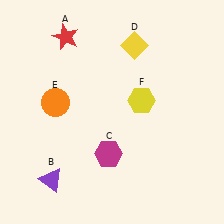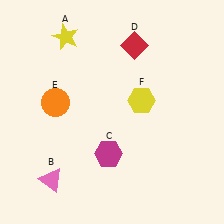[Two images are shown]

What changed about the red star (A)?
In Image 1, A is red. In Image 2, it changed to yellow.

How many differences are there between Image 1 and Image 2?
There are 3 differences between the two images.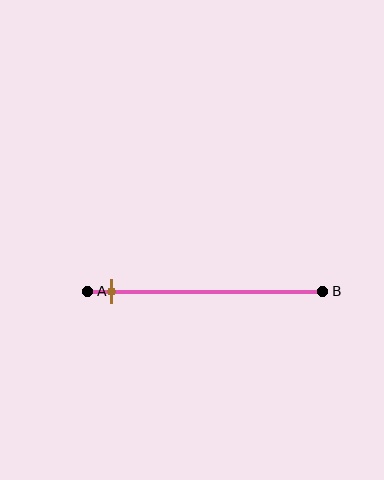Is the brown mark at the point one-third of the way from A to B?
No, the mark is at about 10% from A, not at the 33% one-third point.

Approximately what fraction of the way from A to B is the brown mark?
The brown mark is approximately 10% of the way from A to B.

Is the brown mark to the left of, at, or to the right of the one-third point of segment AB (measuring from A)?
The brown mark is to the left of the one-third point of segment AB.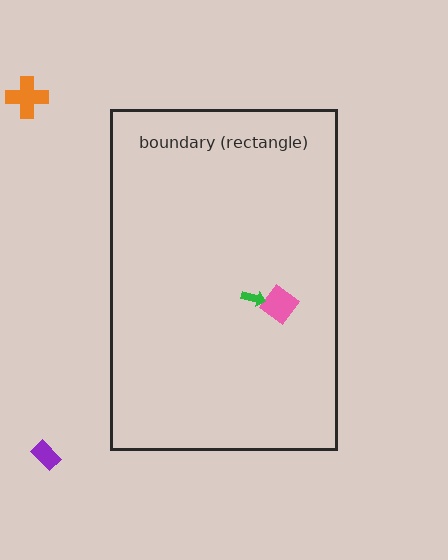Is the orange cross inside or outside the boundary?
Outside.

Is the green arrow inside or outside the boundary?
Inside.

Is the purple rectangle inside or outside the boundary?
Outside.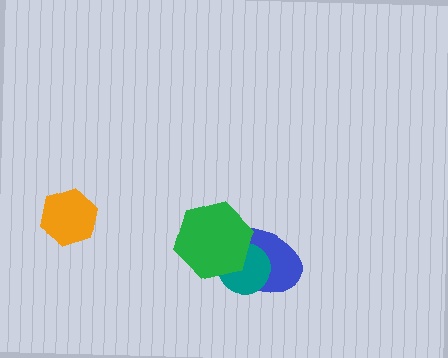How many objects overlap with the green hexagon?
2 objects overlap with the green hexagon.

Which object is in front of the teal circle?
The green hexagon is in front of the teal circle.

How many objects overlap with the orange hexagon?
0 objects overlap with the orange hexagon.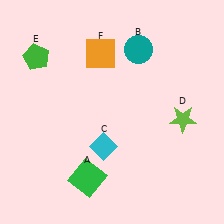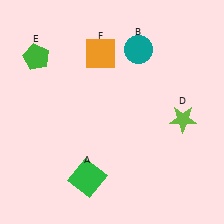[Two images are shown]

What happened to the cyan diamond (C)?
The cyan diamond (C) was removed in Image 2. It was in the bottom-left area of Image 1.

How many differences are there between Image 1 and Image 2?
There is 1 difference between the two images.